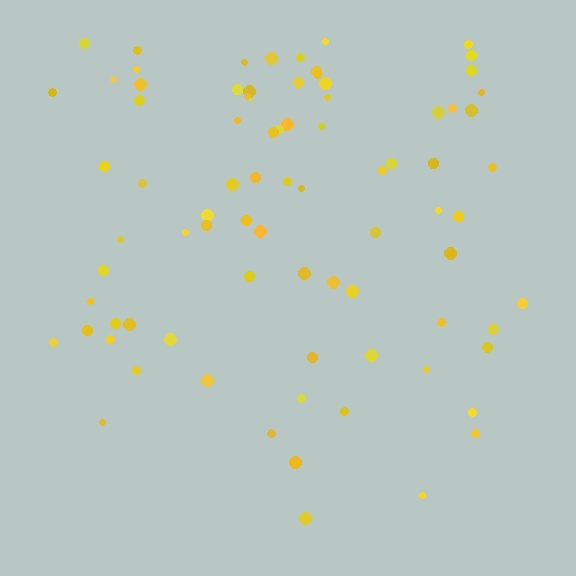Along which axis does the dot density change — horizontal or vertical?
Vertical.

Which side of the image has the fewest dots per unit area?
The bottom.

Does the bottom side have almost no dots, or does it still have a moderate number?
Still a moderate number, just noticeably fewer than the top.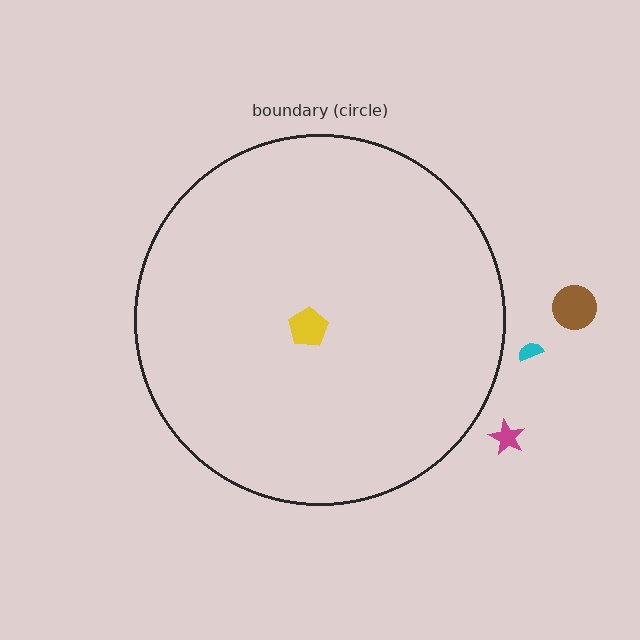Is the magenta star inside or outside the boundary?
Outside.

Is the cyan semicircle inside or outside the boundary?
Outside.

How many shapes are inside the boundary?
1 inside, 3 outside.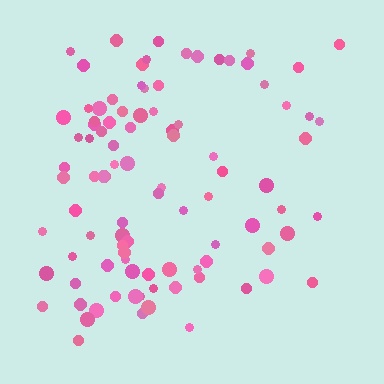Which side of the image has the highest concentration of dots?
The left.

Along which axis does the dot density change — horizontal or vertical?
Horizontal.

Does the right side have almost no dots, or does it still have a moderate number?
Still a moderate number, just noticeably fewer than the left.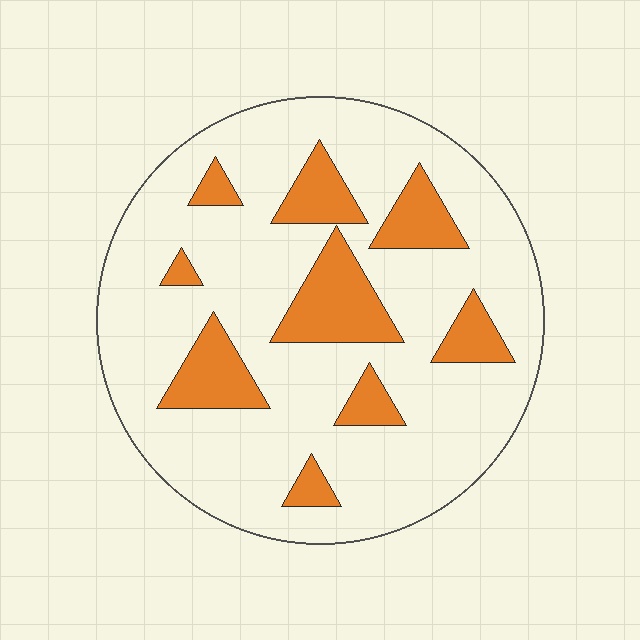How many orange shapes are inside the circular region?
9.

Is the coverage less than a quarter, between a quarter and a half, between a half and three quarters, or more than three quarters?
Less than a quarter.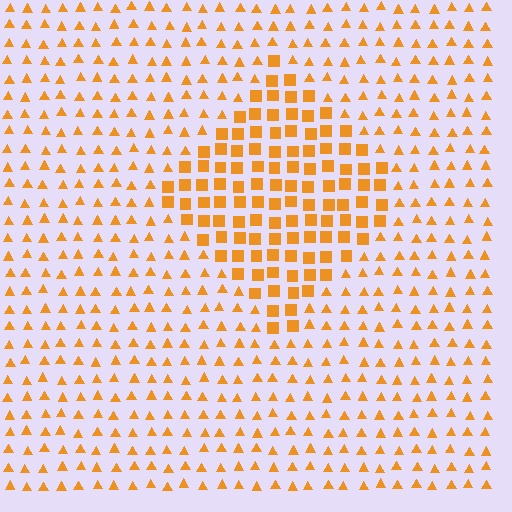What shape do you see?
I see a diamond.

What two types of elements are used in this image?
The image uses squares inside the diamond region and triangles outside it.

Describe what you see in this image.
The image is filled with small orange elements arranged in a uniform grid. A diamond-shaped region contains squares, while the surrounding area contains triangles. The boundary is defined purely by the change in element shape.